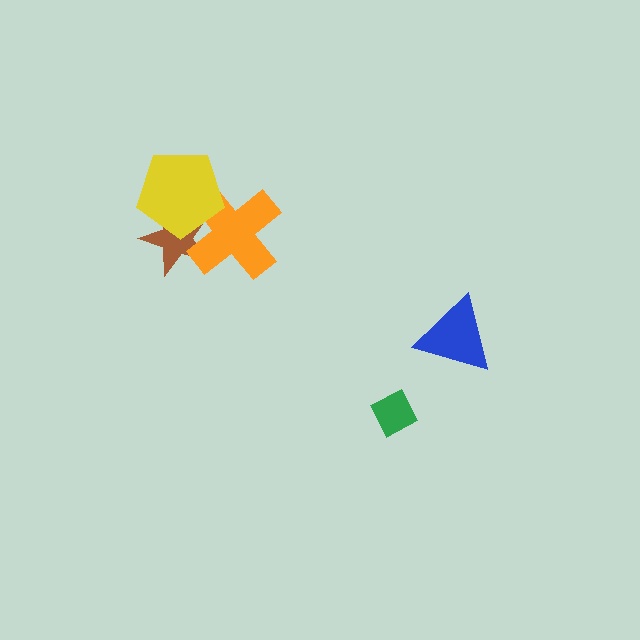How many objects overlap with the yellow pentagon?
2 objects overlap with the yellow pentagon.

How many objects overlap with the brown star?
2 objects overlap with the brown star.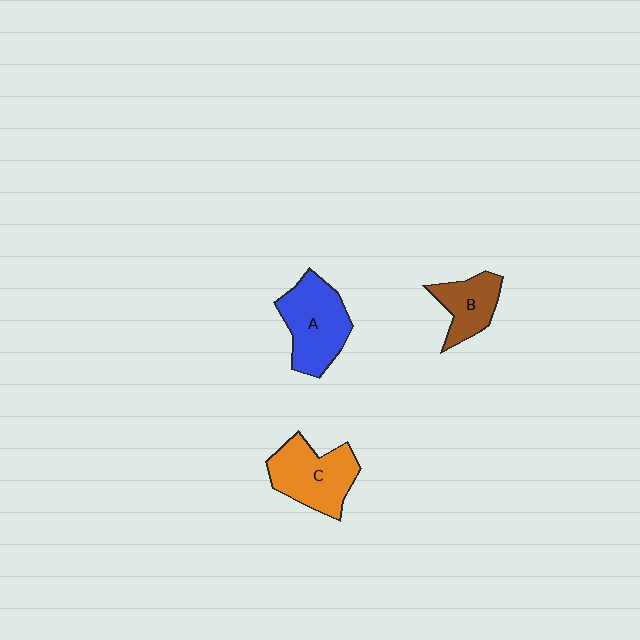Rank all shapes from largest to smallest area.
From largest to smallest: A (blue), C (orange), B (brown).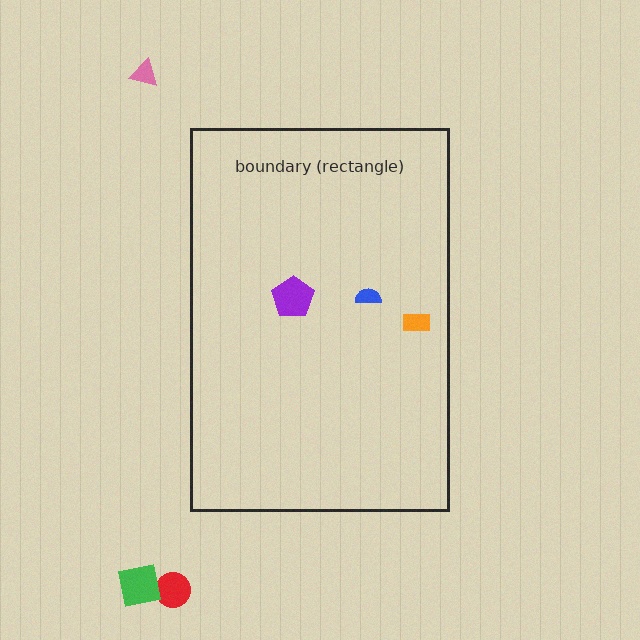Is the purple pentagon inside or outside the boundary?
Inside.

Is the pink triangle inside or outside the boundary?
Outside.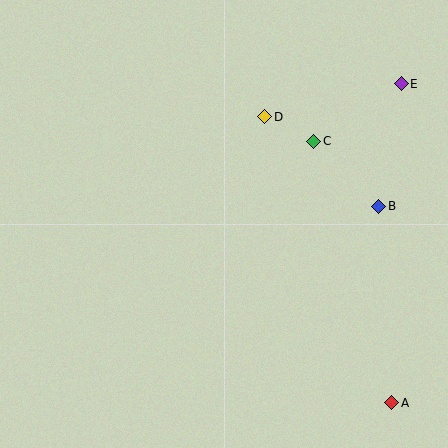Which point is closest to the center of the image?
Point D at (265, 117) is closest to the center.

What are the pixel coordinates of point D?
Point D is at (265, 117).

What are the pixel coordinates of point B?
Point B is at (379, 206).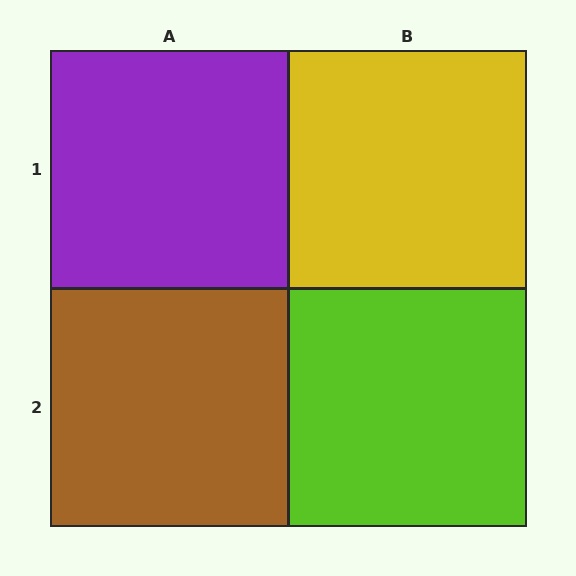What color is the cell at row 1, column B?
Yellow.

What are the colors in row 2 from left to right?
Brown, lime.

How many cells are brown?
1 cell is brown.